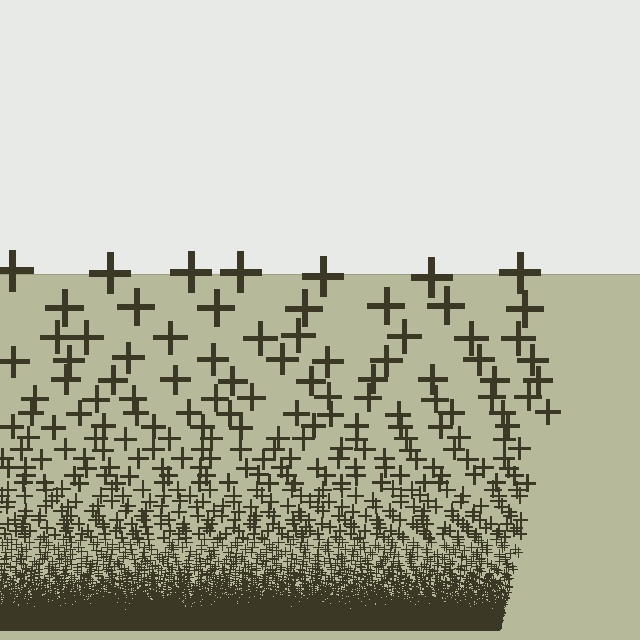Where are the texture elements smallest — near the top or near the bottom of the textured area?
Near the bottom.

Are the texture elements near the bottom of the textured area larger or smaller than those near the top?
Smaller. The gradient is inverted — elements near the bottom are smaller and denser.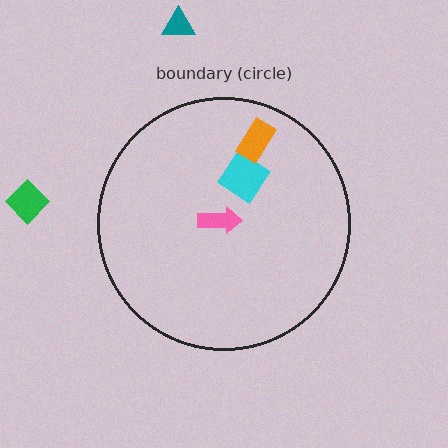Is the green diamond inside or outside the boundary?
Outside.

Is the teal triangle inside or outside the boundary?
Outside.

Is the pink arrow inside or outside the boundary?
Inside.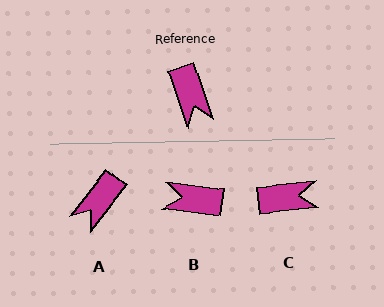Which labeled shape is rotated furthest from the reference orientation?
B, about 116 degrees away.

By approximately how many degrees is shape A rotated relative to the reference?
Approximately 57 degrees clockwise.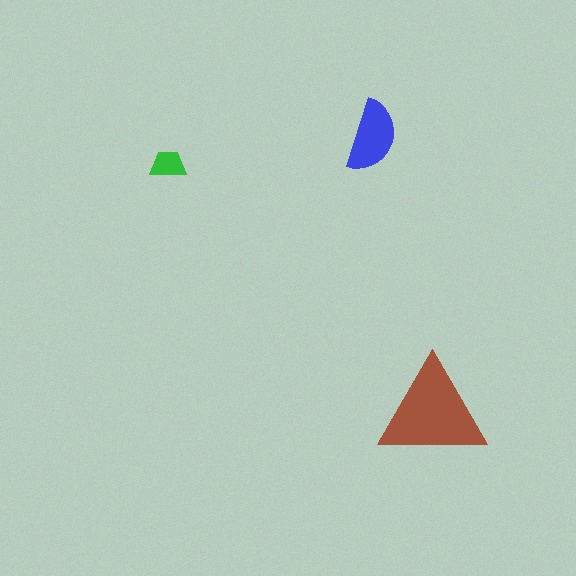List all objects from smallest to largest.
The green trapezoid, the blue semicircle, the brown triangle.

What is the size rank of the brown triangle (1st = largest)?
1st.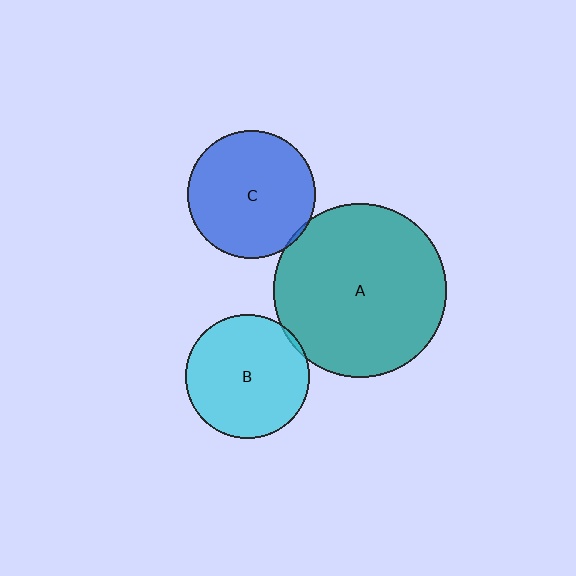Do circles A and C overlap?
Yes.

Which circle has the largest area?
Circle A (teal).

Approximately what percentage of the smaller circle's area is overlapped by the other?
Approximately 5%.